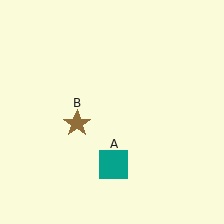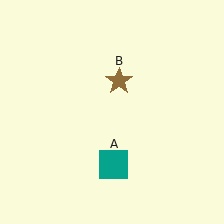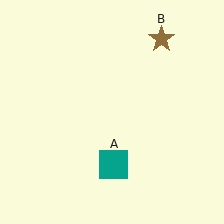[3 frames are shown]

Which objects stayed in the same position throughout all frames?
Teal square (object A) remained stationary.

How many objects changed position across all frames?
1 object changed position: brown star (object B).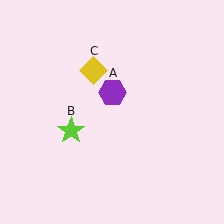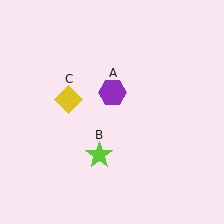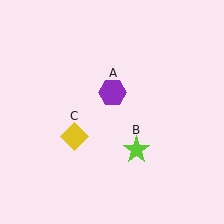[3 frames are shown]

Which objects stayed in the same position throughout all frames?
Purple hexagon (object A) remained stationary.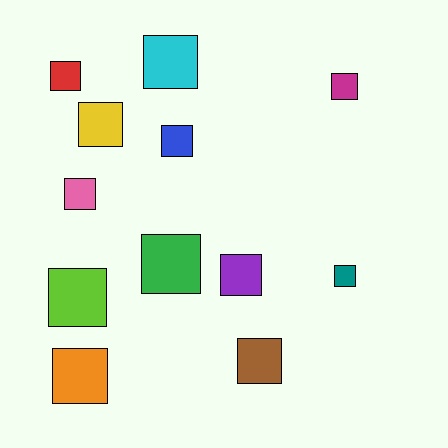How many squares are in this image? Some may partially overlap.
There are 12 squares.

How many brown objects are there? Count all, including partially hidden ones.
There is 1 brown object.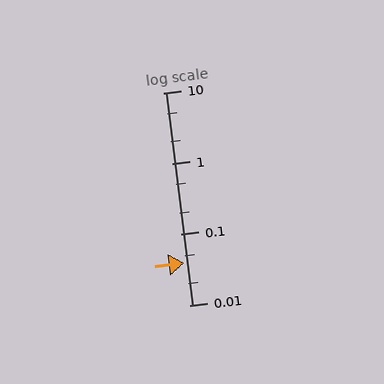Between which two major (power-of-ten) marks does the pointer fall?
The pointer is between 0.01 and 0.1.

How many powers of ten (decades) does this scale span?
The scale spans 3 decades, from 0.01 to 10.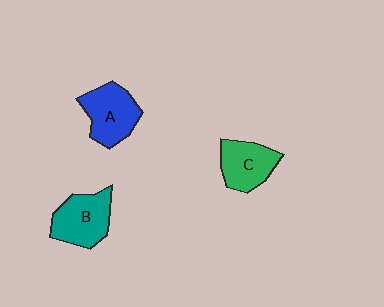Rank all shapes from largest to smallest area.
From largest to smallest: B (teal), A (blue), C (green).